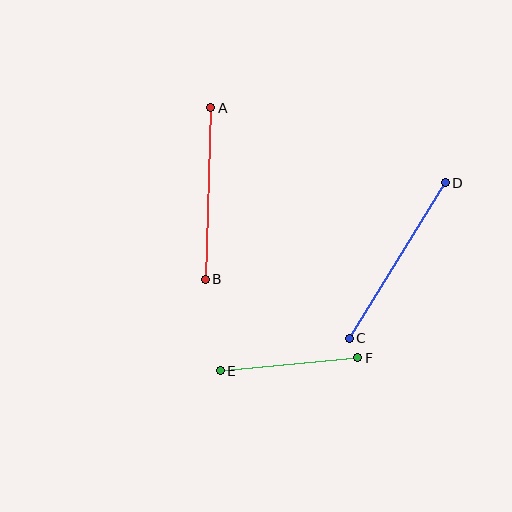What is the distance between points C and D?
The distance is approximately 183 pixels.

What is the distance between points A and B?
The distance is approximately 172 pixels.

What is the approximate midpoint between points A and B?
The midpoint is at approximately (208, 193) pixels.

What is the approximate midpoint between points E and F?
The midpoint is at approximately (289, 364) pixels.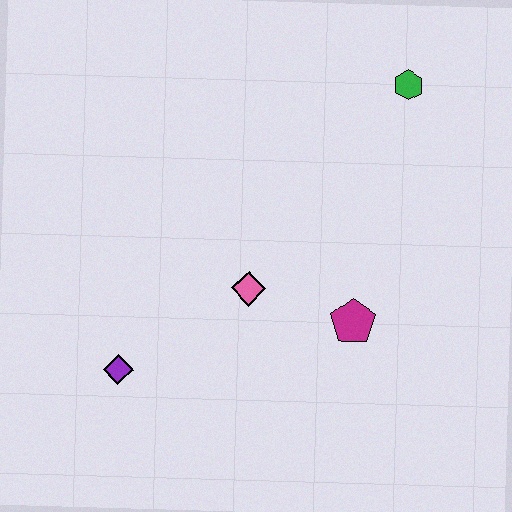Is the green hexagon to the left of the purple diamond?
No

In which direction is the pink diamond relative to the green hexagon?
The pink diamond is below the green hexagon.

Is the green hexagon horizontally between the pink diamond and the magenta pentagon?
No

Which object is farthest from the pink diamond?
The green hexagon is farthest from the pink diamond.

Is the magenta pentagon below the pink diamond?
Yes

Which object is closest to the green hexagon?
The magenta pentagon is closest to the green hexagon.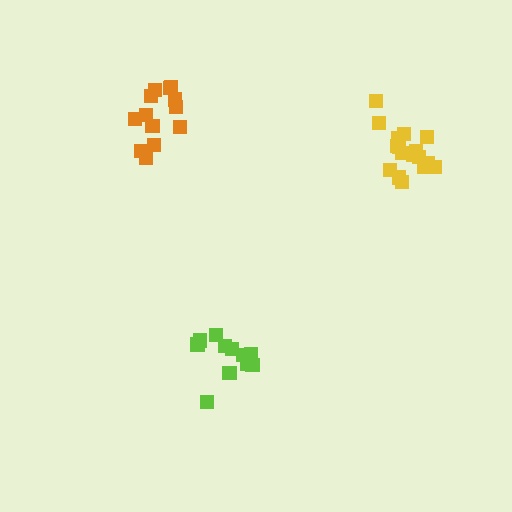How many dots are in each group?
Group 1: 11 dots, Group 2: 13 dots, Group 3: 17 dots (41 total).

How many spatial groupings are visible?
There are 3 spatial groupings.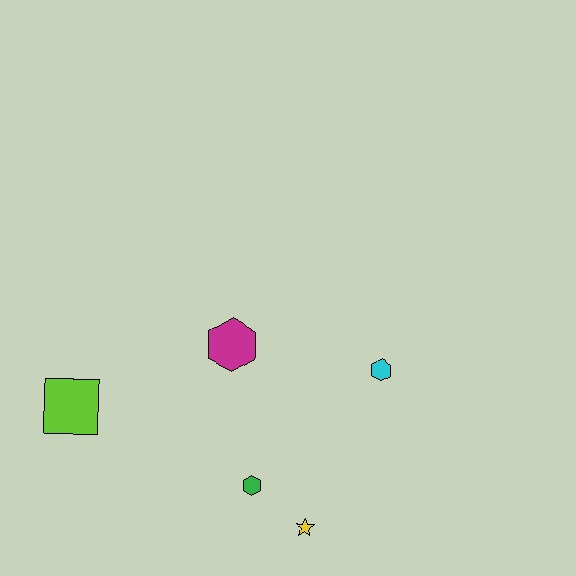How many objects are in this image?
There are 5 objects.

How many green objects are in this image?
There is 1 green object.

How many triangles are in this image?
There are no triangles.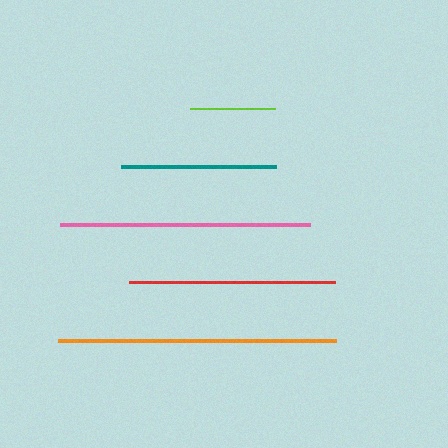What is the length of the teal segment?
The teal segment is approximately 155 pixels long.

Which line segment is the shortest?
The lime line is the shortest at approximately 86 pixels.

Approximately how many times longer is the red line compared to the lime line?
The red line is approximately 2.4 times the length of the lime line.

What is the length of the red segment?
The red segment is approximately 206 pixels long.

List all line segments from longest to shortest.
From longest to shortest: orange, pink, red, teal, lime.